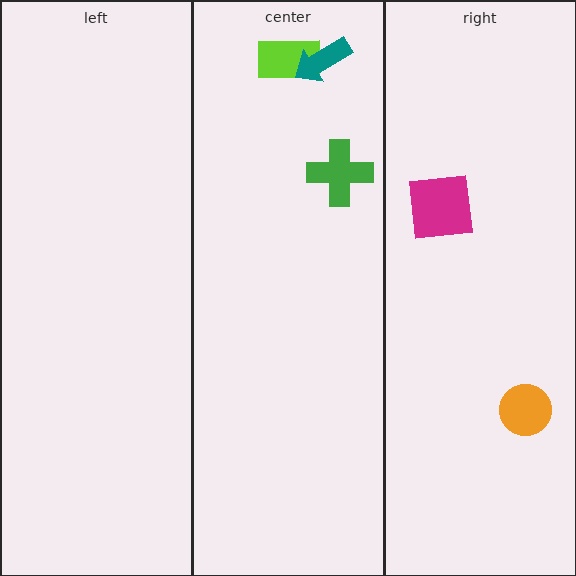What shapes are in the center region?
The lime rectangle, the green cross, the teal arrow.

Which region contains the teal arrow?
The center region.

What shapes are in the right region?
The orange circle, the magenta square.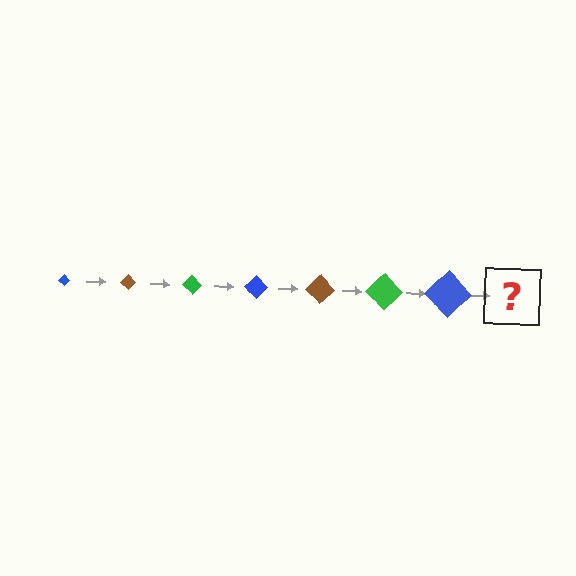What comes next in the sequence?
The next element should be a brown diamond, larger than the previous one.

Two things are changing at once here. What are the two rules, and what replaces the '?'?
The two rules are that the diamond grows larger each step and the color cycles through blue, brown, and green. The '?' should be a brown diamond, larger than the previous one.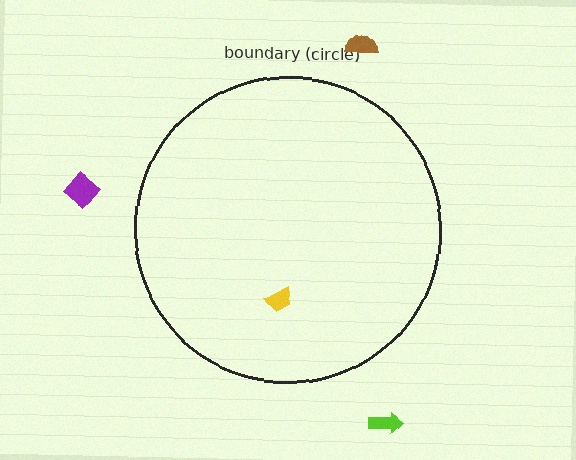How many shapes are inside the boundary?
1 inside, 3 outside.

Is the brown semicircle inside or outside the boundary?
Outside.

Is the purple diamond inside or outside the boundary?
Outside.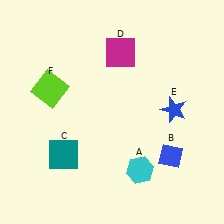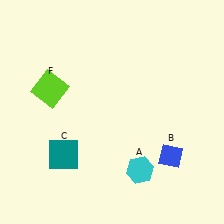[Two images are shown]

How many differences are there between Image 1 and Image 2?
There are 2 differences between the two images.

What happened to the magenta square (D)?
The magenta square (D) was removed in Image 2. It was in the top-right area of Image 1.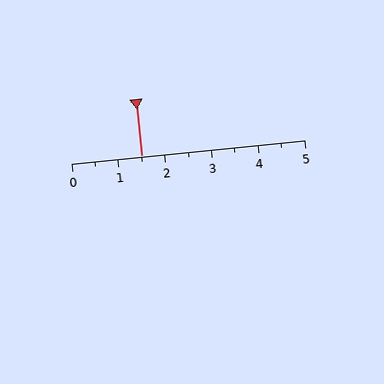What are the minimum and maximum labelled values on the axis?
The axis runs from 0 to 5.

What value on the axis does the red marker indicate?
The marker indicates approximately 1.5.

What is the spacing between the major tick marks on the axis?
The major ticks are spaced 1 apart.